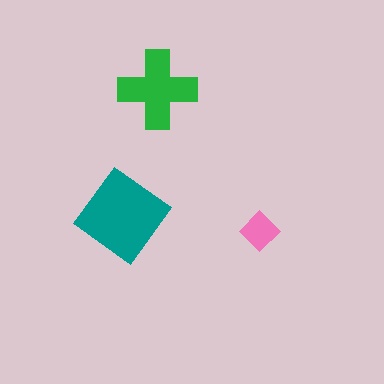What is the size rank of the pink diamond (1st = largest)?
3rd.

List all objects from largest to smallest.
The teal diamond, the green cross, the pink diamond.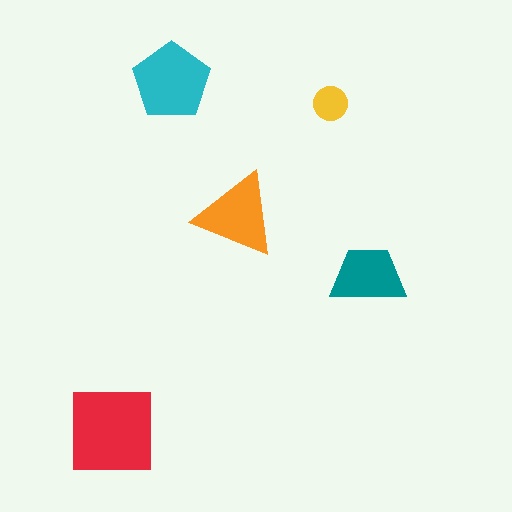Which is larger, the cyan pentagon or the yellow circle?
The cyan pentagon.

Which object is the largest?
The red square.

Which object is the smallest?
The yellow circle.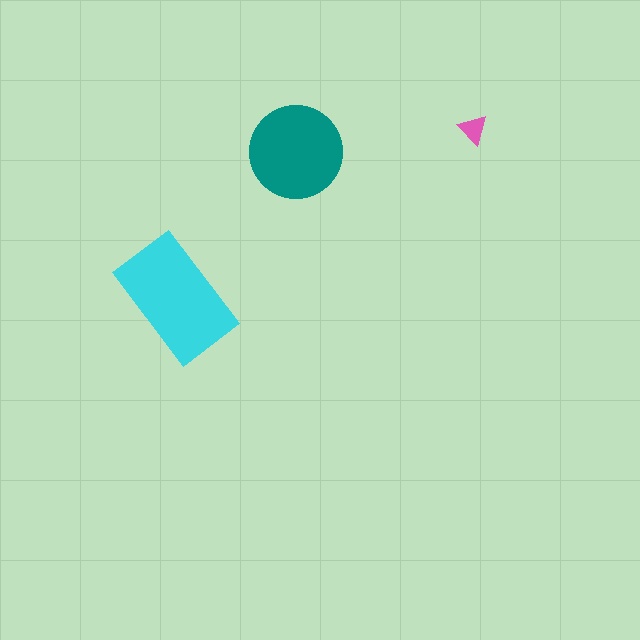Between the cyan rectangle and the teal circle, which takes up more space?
The cyan rectangle.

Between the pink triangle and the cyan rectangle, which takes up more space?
The cyan rectangle.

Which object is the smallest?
The pink triangle.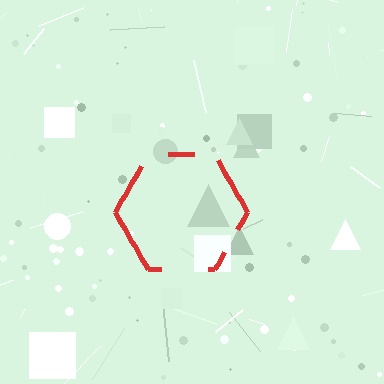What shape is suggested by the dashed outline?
The dashed outline suggests a hexagon.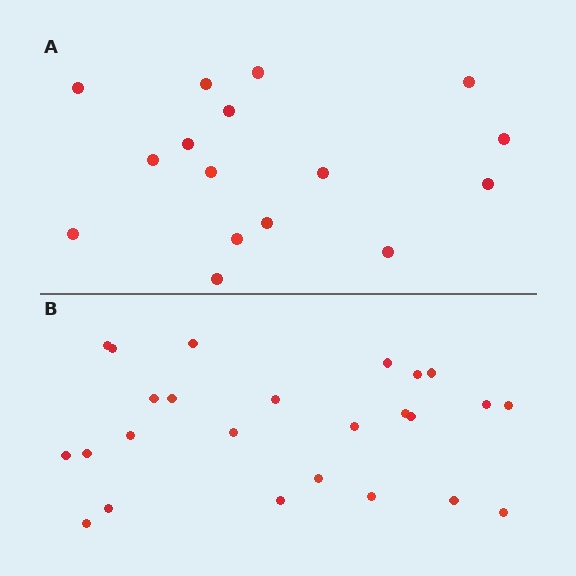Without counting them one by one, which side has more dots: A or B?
Region B (the bottom region) has more dots.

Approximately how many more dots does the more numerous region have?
Region B has roughly 8 or so more dots than region A.